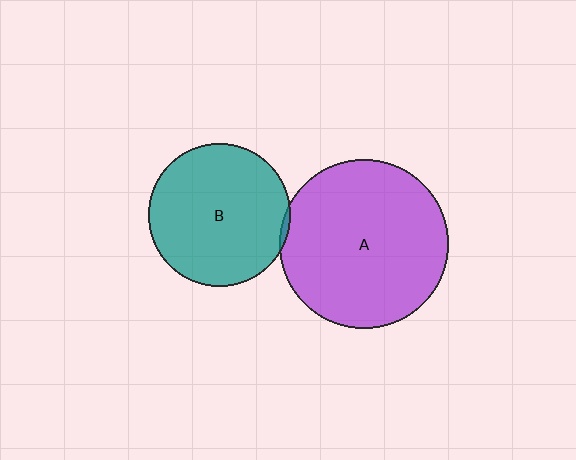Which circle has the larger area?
Circle A (purple).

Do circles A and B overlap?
Yes.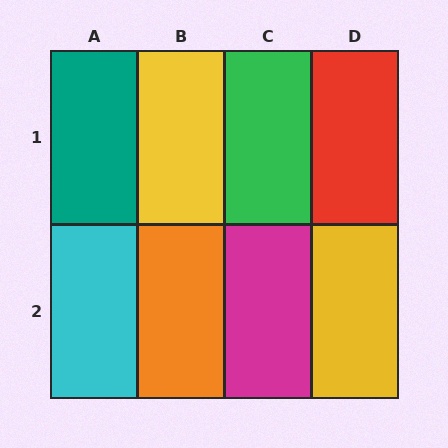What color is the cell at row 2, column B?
Orange.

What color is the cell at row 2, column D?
Yellow.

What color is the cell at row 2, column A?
Cyan.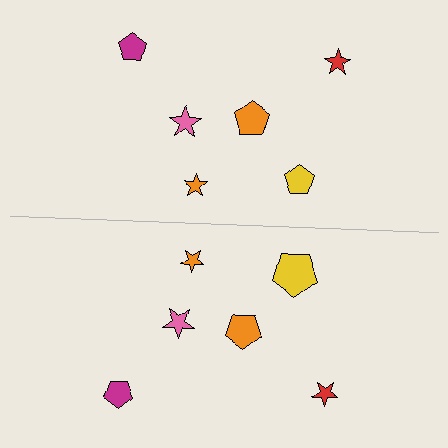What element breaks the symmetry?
The yellow pentagon on the bottom side has a different size than its mirror counterpart.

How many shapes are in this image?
There are 12 shapes in this image.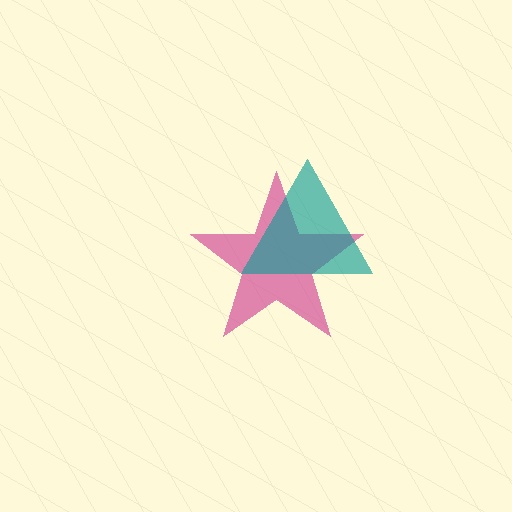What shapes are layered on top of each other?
The layered shapes are: a magenta star, a teal triangle.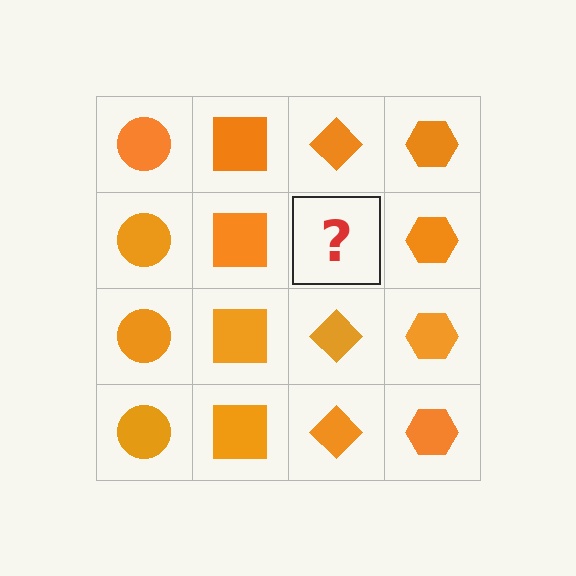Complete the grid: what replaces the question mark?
The question mark should be replaced with an orange diamond.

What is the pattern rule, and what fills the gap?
The rule is that each column has a consistent shape. The gap should be filled with an orange diamond.